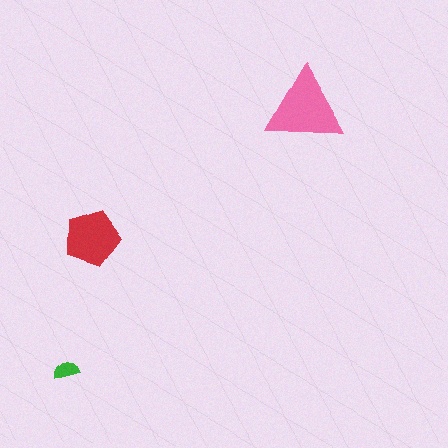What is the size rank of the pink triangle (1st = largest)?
1st.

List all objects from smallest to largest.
The green semicircle, the red pentagon, the pink triangle.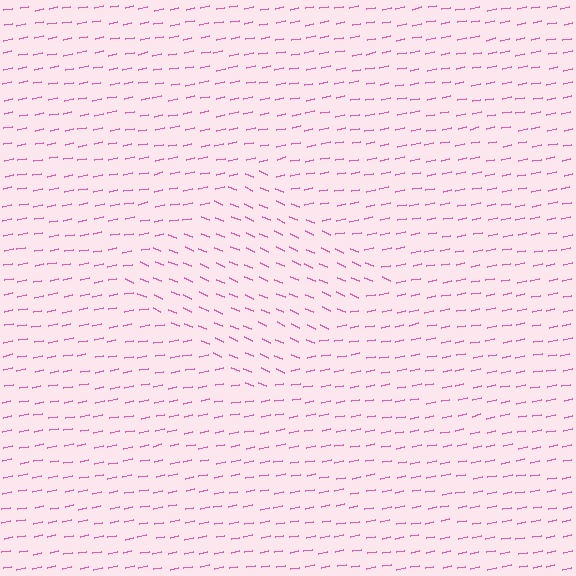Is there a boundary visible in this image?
Yes, there is a texture boundary formed by a change in line orientation.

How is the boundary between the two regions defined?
The boundary is defined purely by a change in line orientation (approximately 34 degrees difference). All lines are the same color and thickness.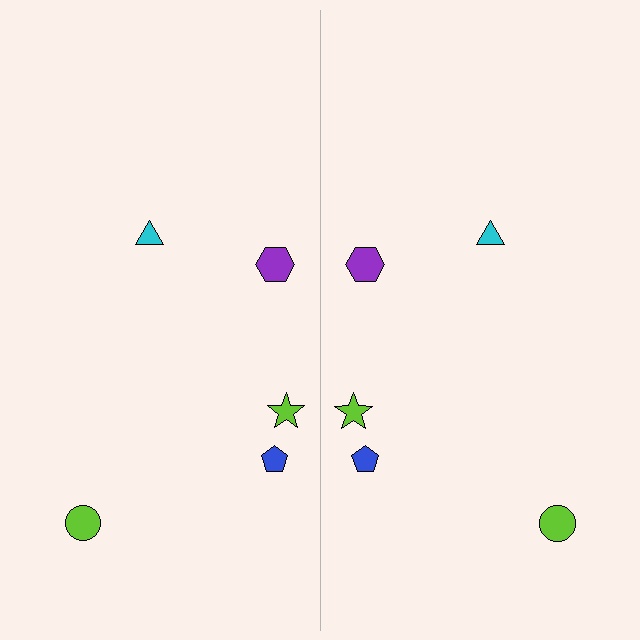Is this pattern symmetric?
Yes, this pattern has bilateral (reflection) symmetry.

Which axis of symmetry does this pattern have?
The pattern has a vertical axis of symmetry running through the center of the image.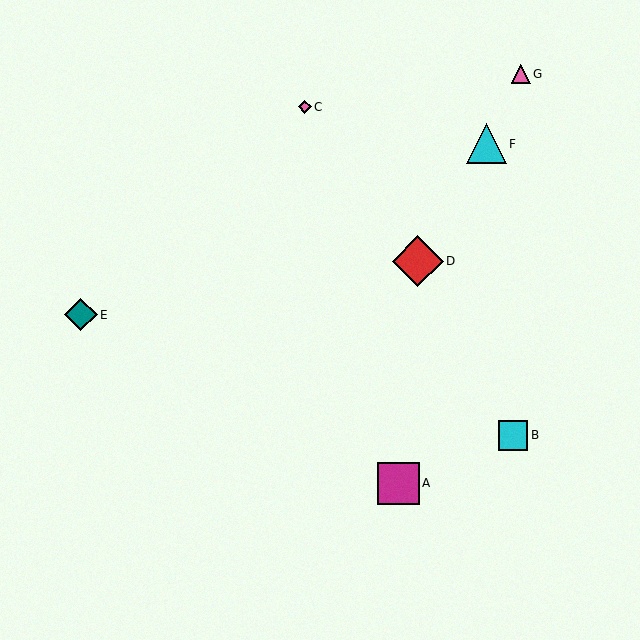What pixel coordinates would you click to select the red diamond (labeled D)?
Click at (418, 261) to select the red diamond D.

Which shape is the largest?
The red diamond (labeled D) is the largest.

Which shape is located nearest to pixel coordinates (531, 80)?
The pink triangle (labeled G) at (521, 74) is nearest to that location.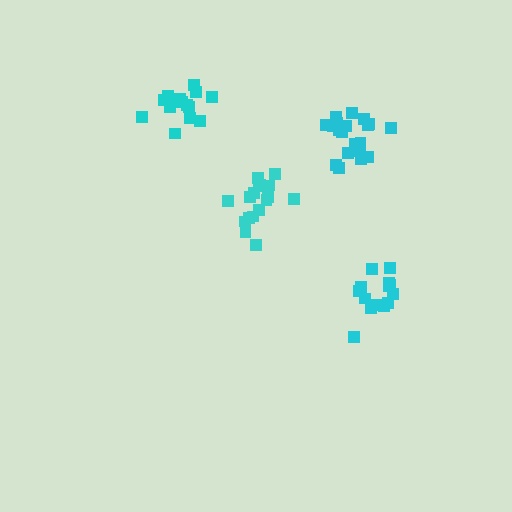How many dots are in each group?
Group 1: 14 dots, Group 2: 18 dots, Group 3: 20 dots, Group 4: 16 dots (68 total).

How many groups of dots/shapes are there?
There are 4 groups.